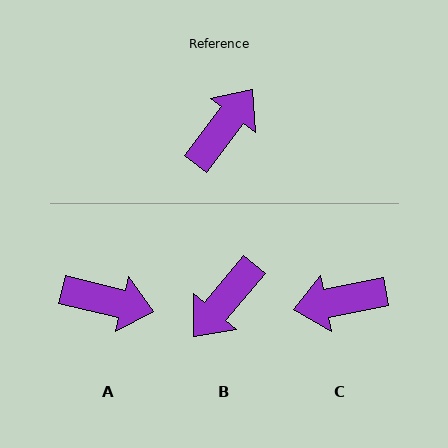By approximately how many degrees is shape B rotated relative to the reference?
Approximately 177 degrees counter-clockwise.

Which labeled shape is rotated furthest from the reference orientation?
B, about 177 degrees away.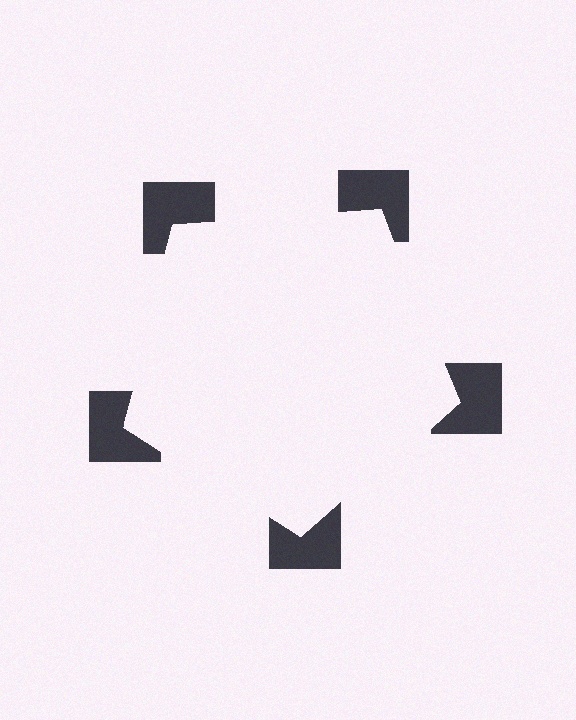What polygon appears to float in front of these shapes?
An illusory pentagon — its edges are inferred from the aligned wedge cuts in the notched squares, not physically drawn.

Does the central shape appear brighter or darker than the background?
It typically appears slightly brighter than the background, even though no actual brightness change is drawn.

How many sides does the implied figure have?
5 sides.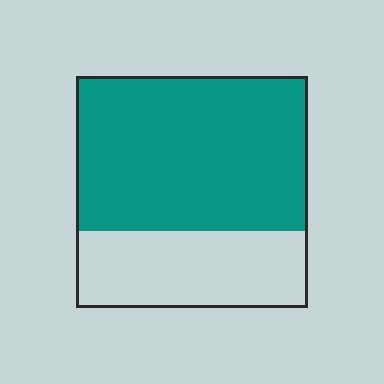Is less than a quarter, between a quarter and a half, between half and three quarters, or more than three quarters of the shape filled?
Between half and three quarters.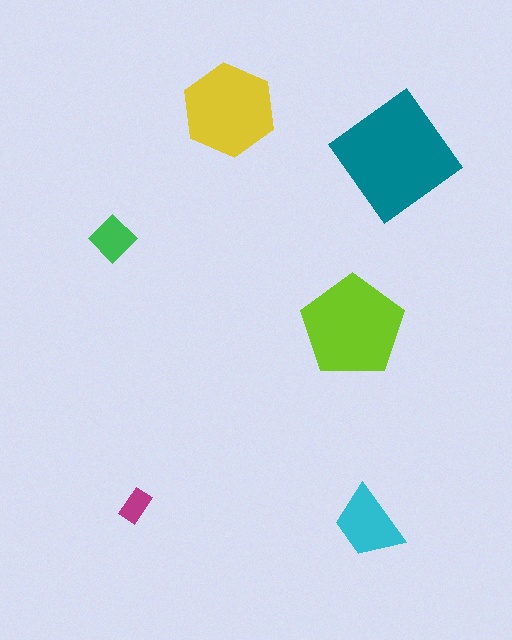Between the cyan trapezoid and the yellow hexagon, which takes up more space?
The yellow hexagon.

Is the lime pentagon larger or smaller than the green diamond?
Larger.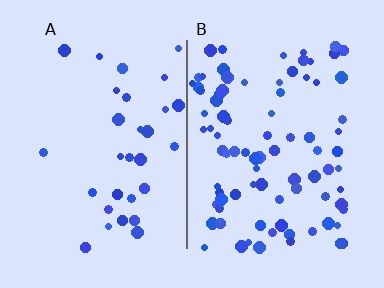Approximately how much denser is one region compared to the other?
Approximately 2.8× — region B over region A.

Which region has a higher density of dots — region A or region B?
B (the right).